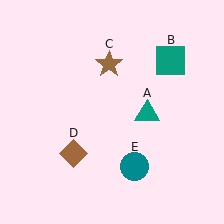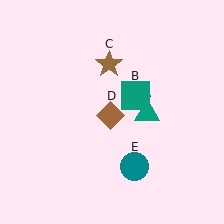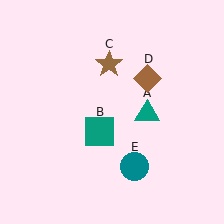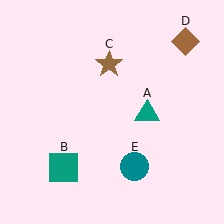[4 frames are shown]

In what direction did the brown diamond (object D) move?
The brown diamond (object D) moved up and to the right.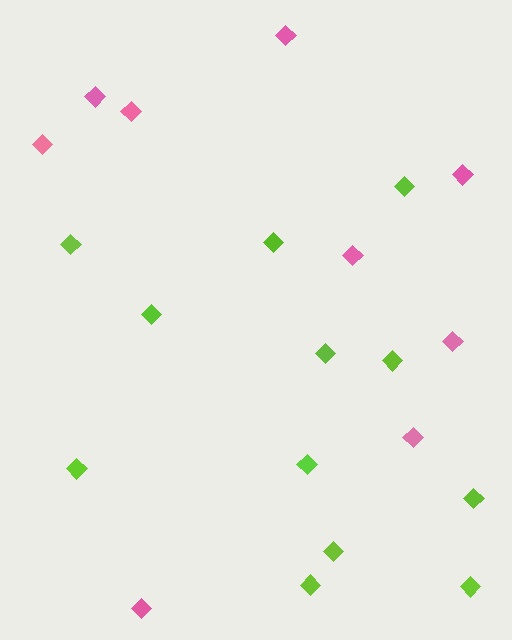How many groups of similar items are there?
There are 2 groups: one group of pink diamonds (9) and one group of lime diamonds (12).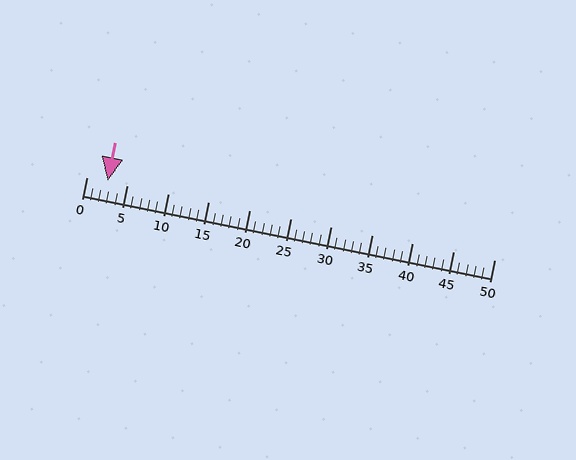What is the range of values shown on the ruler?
The ruler shows values from 0 to 50.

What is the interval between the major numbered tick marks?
The major tick marks are spaced 5 units apart.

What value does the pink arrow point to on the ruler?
The pink arrow points to approximately 3.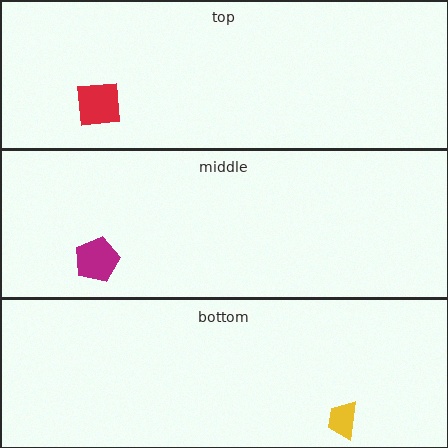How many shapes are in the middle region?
1.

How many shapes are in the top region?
1.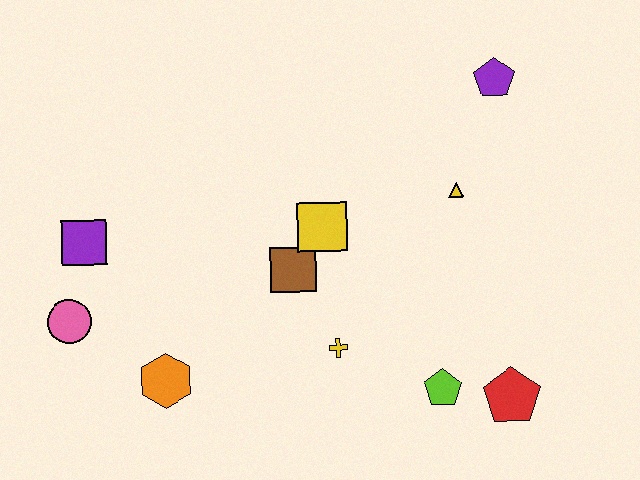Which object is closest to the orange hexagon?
The pink circle is closest to the orange hexagon.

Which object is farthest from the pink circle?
The purple pentagon is farthest from the pink circle.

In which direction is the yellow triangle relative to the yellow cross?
The yellow triangle is above the yellow cross.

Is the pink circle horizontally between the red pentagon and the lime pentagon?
No